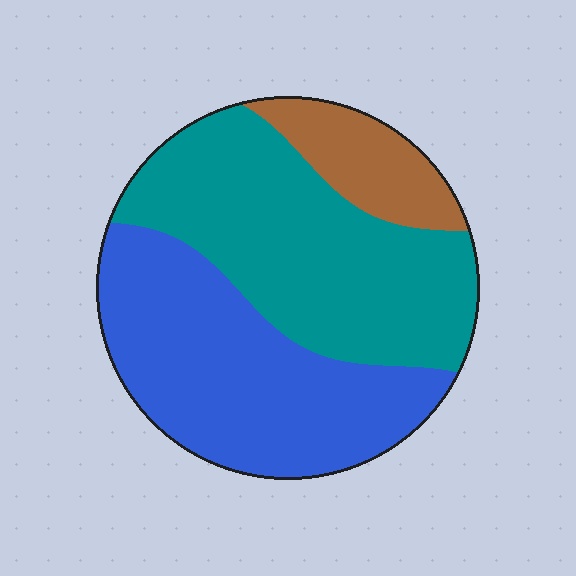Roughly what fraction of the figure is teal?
Teal covers 45% of the figure.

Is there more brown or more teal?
Teal.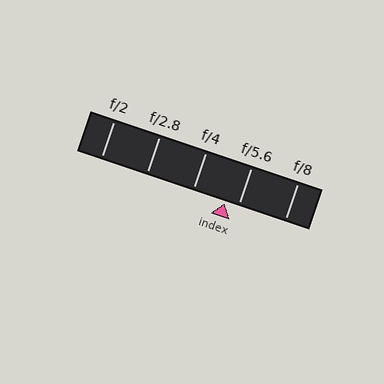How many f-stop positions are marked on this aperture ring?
There are 5 f-stop positions marked.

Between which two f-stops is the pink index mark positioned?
The index mark is between f/4 and f/5.6.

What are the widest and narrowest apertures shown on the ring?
The widest aperture shown is f/2 and the narrowest is f/8.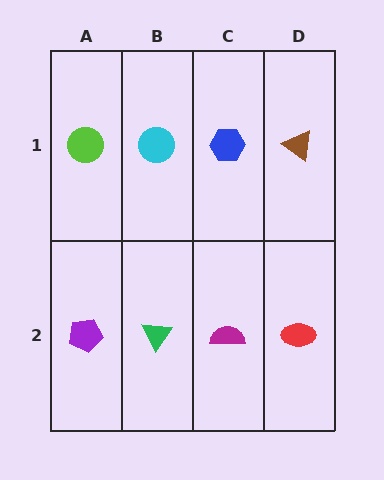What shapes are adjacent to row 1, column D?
A red ellipse (row 2, column D), a blue hexagon (row 1, column C).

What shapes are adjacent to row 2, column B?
A cyan circle (row 1, column B), a purple pentagon (row 2, column A), a magenta semicircle (row 2, column C).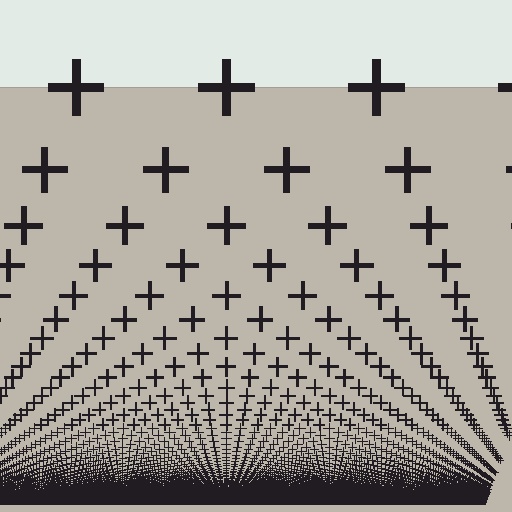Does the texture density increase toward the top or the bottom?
Density increases toward the bottom.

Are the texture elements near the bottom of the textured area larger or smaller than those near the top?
Smaller. The gradient is inverted — elements near the bottom are smaller and denser.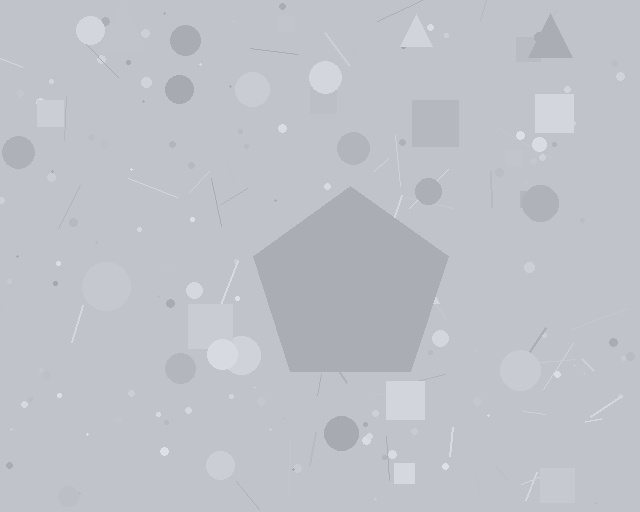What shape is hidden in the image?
A pentagon is hidden in the image.